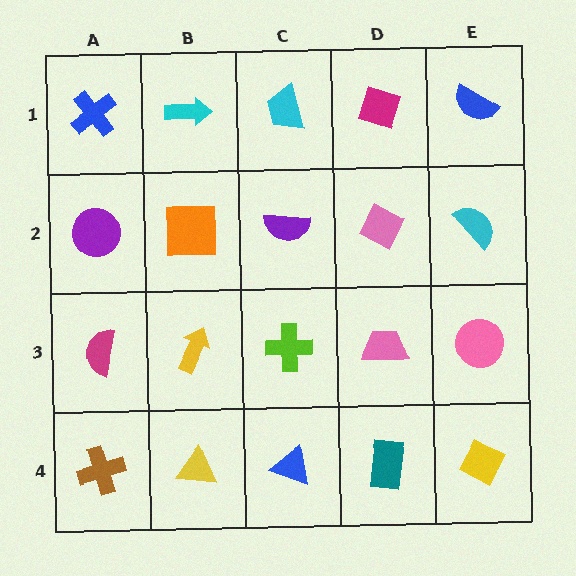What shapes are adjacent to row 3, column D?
A pink diamond (row 2, column D), a teal rectangle (row 4, column D), a lime cross (row 3, column C), a pink circle (row 3, column E).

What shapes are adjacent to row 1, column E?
A cyan semicircle (row 2, column E), a magenta diamond (row 1, column D).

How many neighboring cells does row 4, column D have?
3.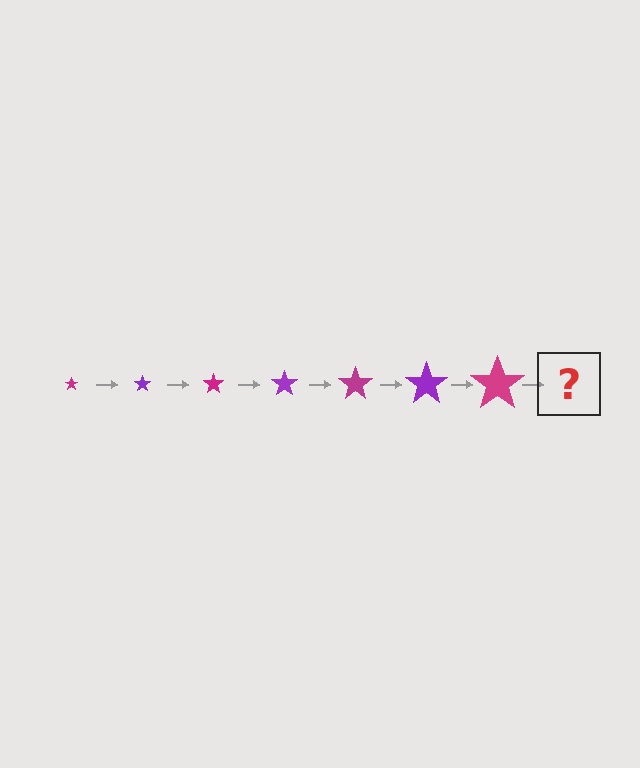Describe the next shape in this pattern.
It should be a purple star, larger than the previous one.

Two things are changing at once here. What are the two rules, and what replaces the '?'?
The two rules are that the star grows larger each step and the color cycles through magenta and purple. The '?' should be a purple star, larger than the previous one.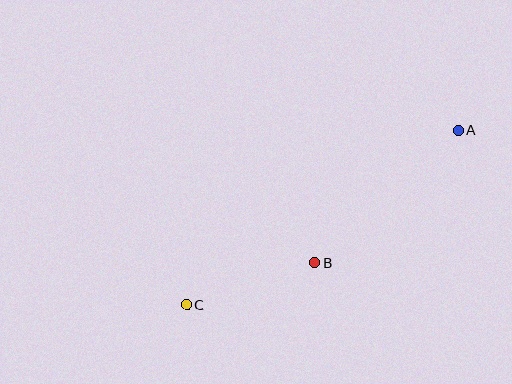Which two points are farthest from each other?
Points A and C are farthest from each other.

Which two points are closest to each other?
Points B and C are closest to each other.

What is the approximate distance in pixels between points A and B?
The distance between A and B is approximately 196 pixels.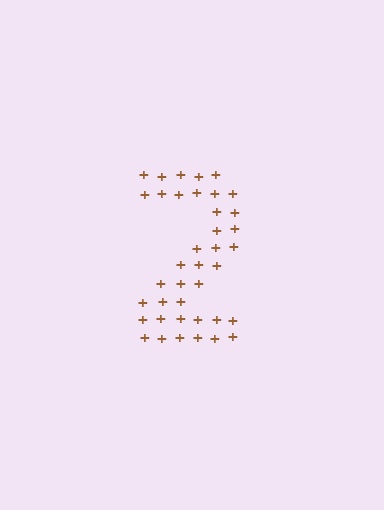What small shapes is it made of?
It is made of small plus signs.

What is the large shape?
The large shape is the digit 2.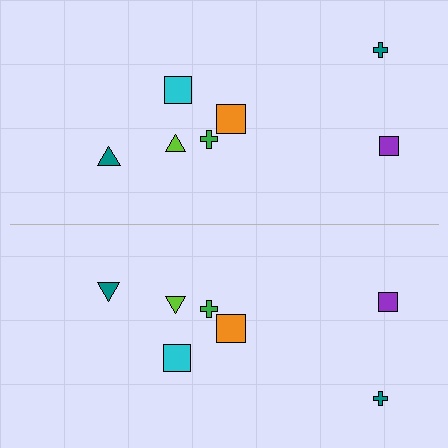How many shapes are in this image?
There are 14 shapes in this image.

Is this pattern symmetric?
Yes, this pattern has bilateral (reflection) symmetry.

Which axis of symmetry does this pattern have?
The pattern has a horizontal axis of symmetry running through the center of the image.